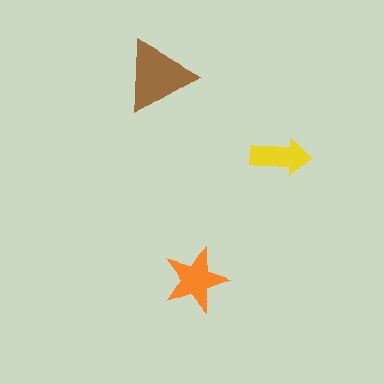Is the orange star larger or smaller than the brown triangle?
Smaller.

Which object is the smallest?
The yellow arrow.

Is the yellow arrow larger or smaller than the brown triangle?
Smaller.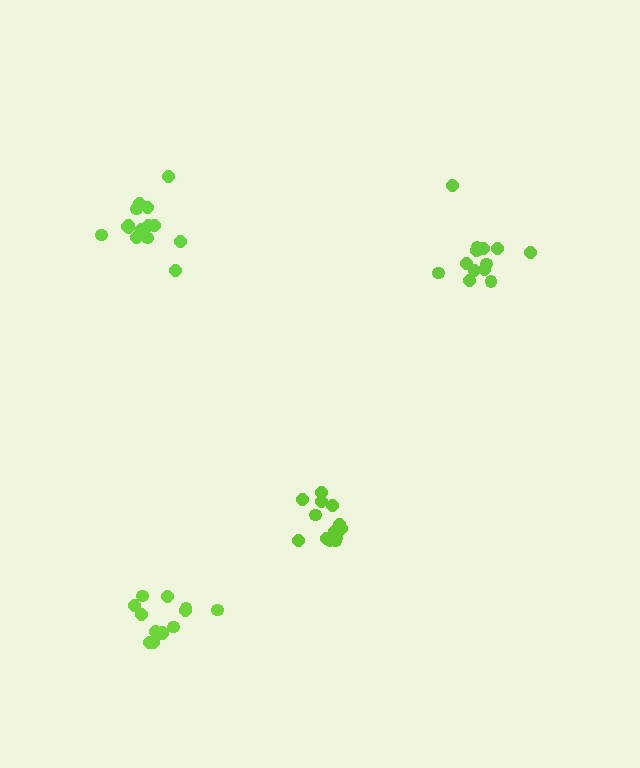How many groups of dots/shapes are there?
There are 4 groups.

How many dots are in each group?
Group 1: 14 dots, Group 2: 15 dots, Group 3: 14 dots, Group 4: 14 dots (57 total).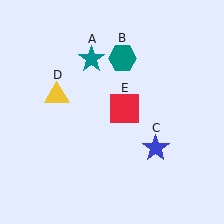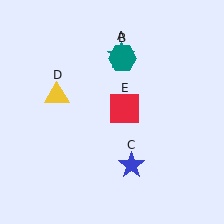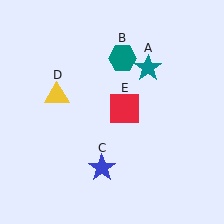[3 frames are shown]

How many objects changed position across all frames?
2 objects changed position: teal star (object A), blue star (object C).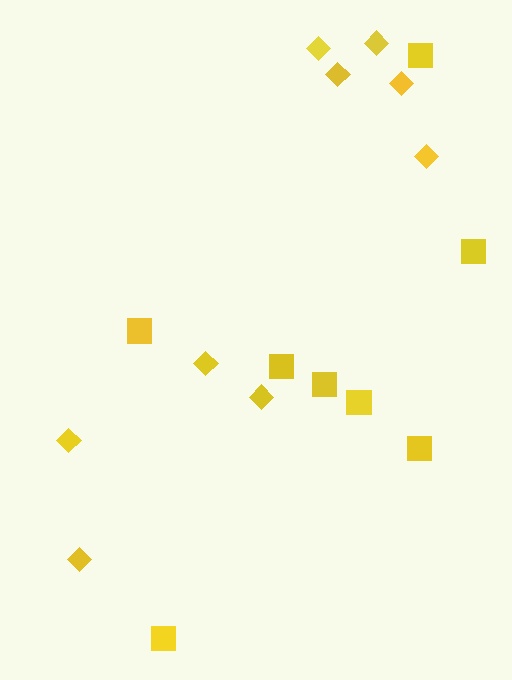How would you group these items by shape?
There are 2 groups: one group of squares (8) and one group of diamonds (9).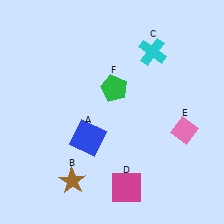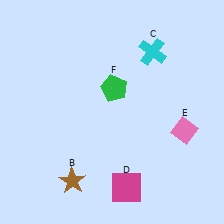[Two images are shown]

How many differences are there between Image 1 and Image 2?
There is 1 difference between the two images.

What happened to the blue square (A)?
The blue square (A) was removed in Image 2. It was in the bottom-left area of Image 1.